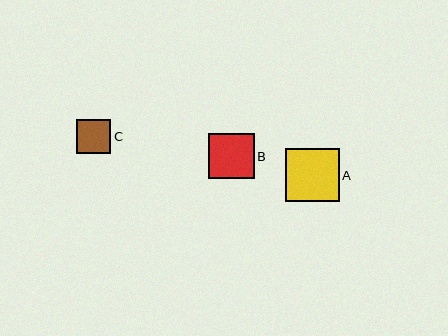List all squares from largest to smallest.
From largest to smallest: A, B, C.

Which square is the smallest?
Square C is the smallest with a size of approximately 34 pixels.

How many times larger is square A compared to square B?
Square A is approximately 1.2 times the size of square B.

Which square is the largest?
Square A is the largest with a size of approximately 53 pixels.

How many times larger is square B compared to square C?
Square B is approximately 1.3 times the size of square C.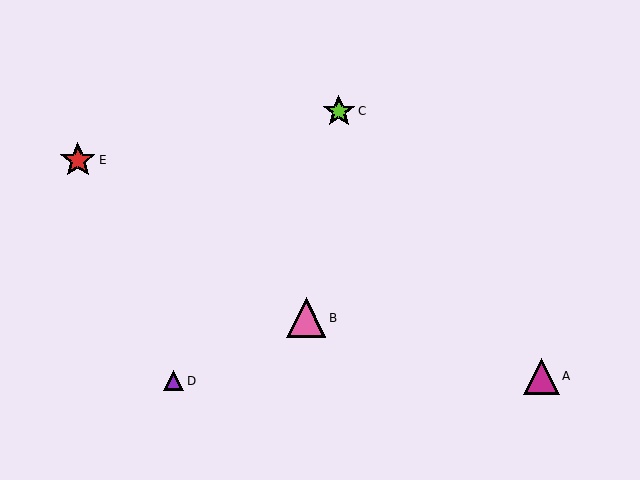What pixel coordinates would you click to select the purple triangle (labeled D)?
Click at (174, 380) to select the purple triangle D.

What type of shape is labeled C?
Shape C is a lime star.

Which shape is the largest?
The pink triangle (labeled B) is the largest.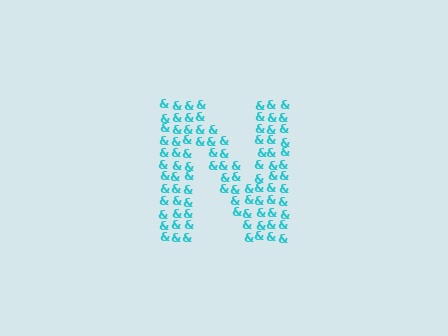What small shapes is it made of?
It is made of small ampersands.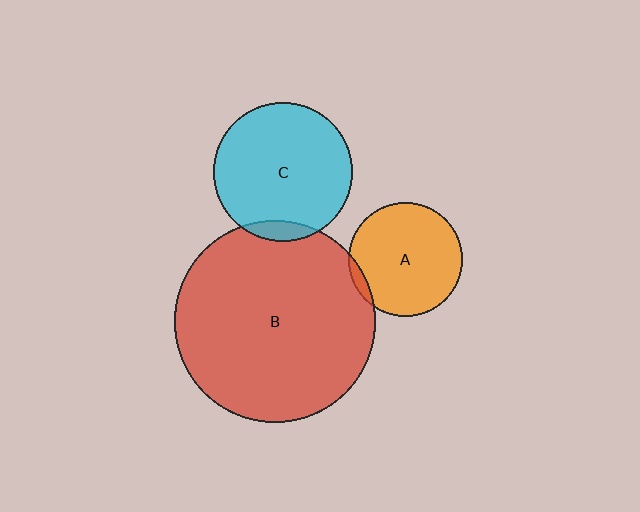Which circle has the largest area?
Circle B (red).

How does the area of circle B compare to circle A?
Approximately 3.1 times.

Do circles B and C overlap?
Yes.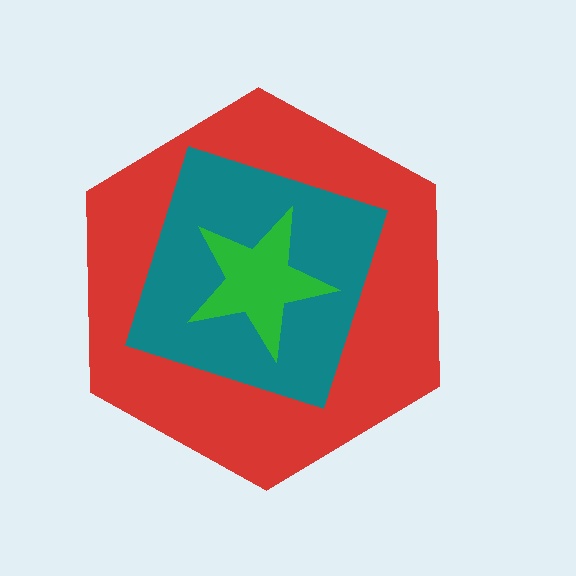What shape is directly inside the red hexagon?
The teal diamond.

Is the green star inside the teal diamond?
Yes.